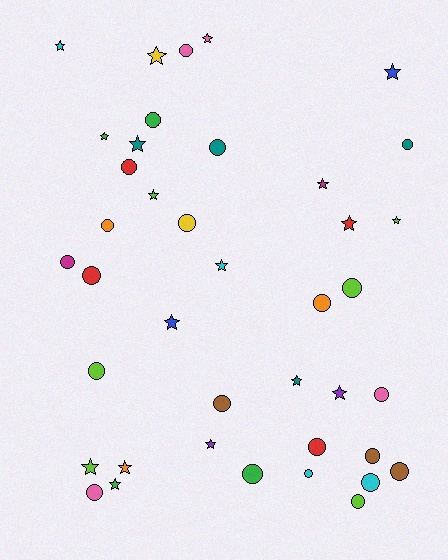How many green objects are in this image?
There are 4 green objects.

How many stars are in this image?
There are 18 stars.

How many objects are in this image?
There are 40 objects.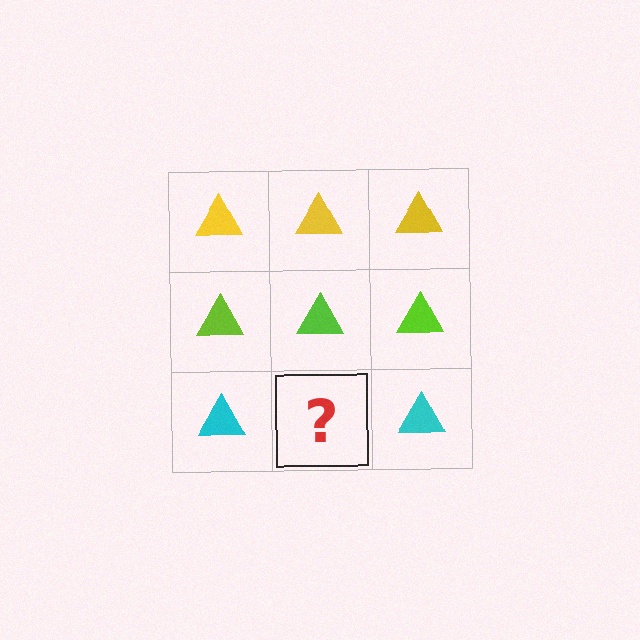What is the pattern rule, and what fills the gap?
The rule is that each row has a consistent color. The gap should be filled with a cyan triangle.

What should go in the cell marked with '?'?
The missing cell should contain a cyan triangle.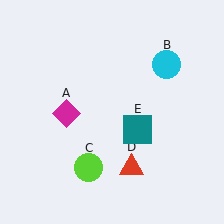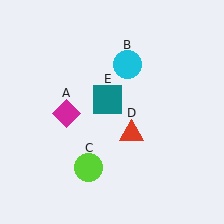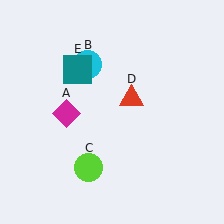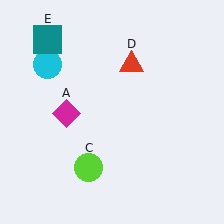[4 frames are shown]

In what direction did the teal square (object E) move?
The teal square (object E) moved up and to the left.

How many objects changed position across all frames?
3 objects changed position: cyan circle (object B), red triangle (object D), teal square (object E).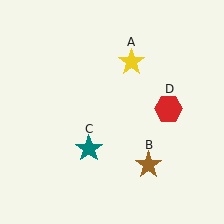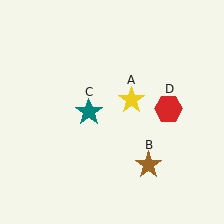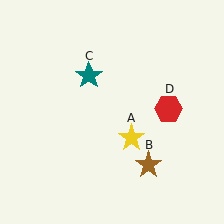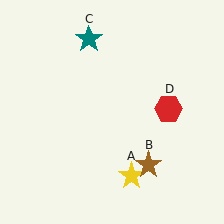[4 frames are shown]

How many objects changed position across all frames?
2 objects changed position: yellow star (object A), teal star (object C).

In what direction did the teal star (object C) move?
The teal star (object C) moved up.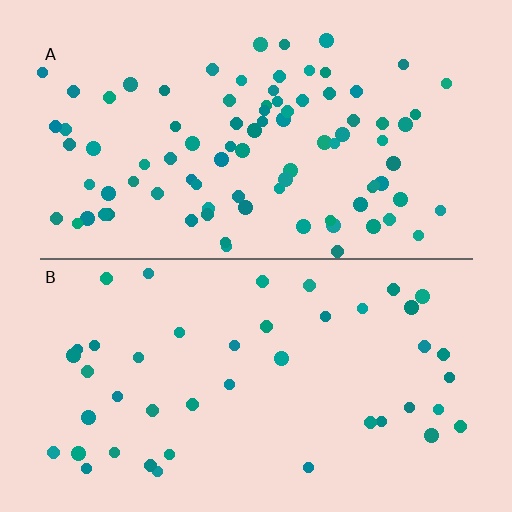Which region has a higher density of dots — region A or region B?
A (the top).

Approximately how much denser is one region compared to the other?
Approximately 2.0× — region A over region B.